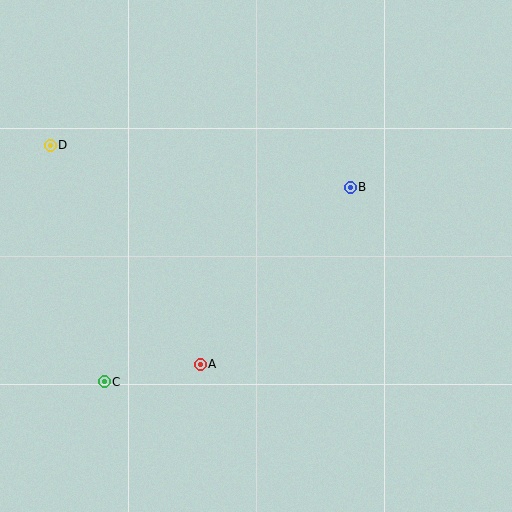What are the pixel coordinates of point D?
Point D is at (50, 145).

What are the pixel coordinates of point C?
Point C is at (104, 382).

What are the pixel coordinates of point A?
Point A is at (200, 364).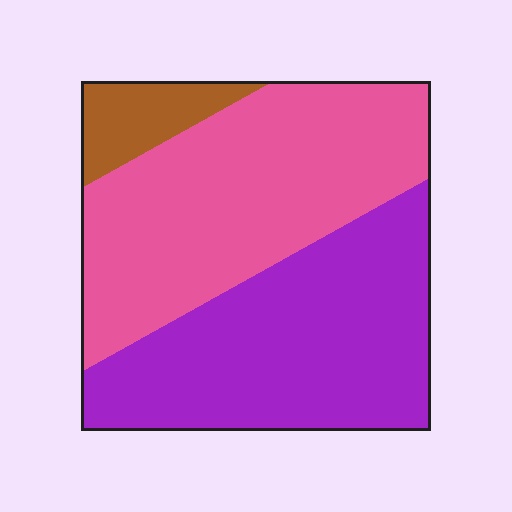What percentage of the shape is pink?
Pink covers around 45% of the shape.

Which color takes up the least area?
Brown, at roughly 10%.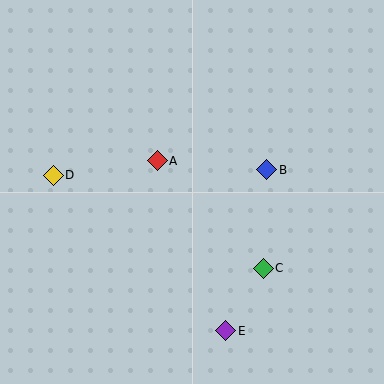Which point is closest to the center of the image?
Point A at (157, 161) is closest to the center.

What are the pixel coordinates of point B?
Point B is at (267, 170).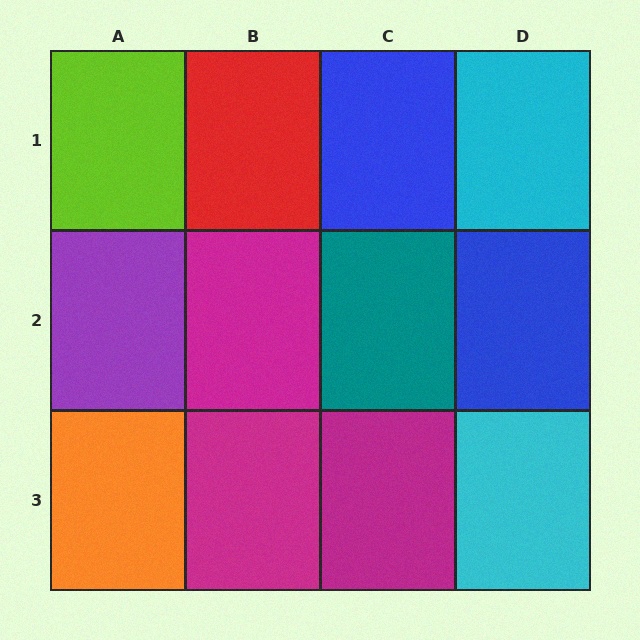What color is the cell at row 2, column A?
Purple.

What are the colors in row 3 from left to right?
Orange, magenta, magenta, cyan.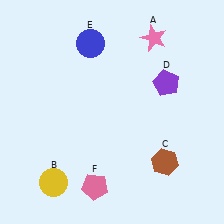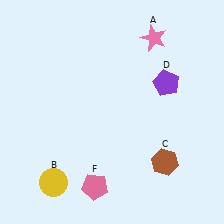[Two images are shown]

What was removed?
The blue circle (E) was removed in Image 2.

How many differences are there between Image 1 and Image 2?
There is 1 difference between the two images.